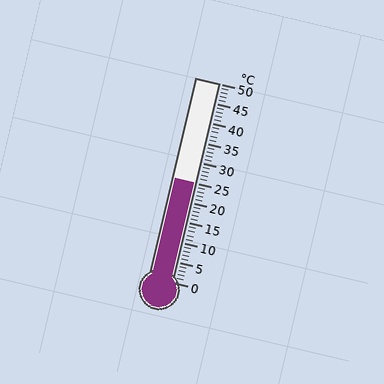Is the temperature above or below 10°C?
The temperature is above 10°C.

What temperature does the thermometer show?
The thermometer shows approximately 25°C.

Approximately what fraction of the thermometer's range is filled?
The thermometer is filled to approximately 50% of its range.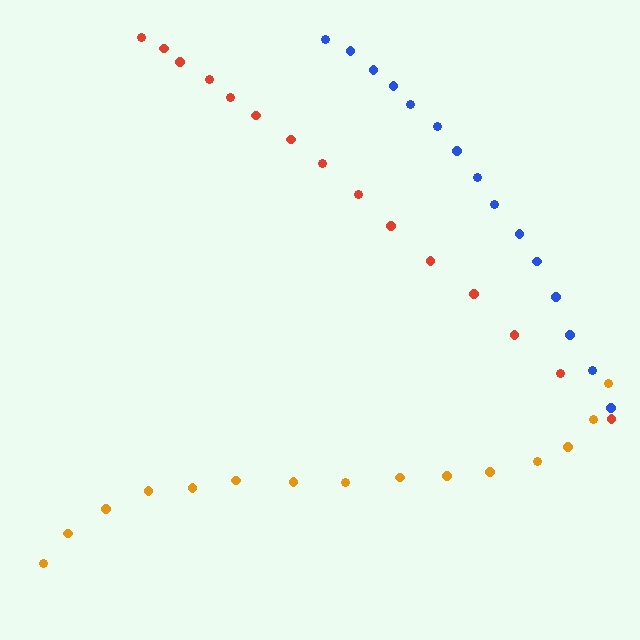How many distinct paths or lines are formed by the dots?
There are 3 distinct paths.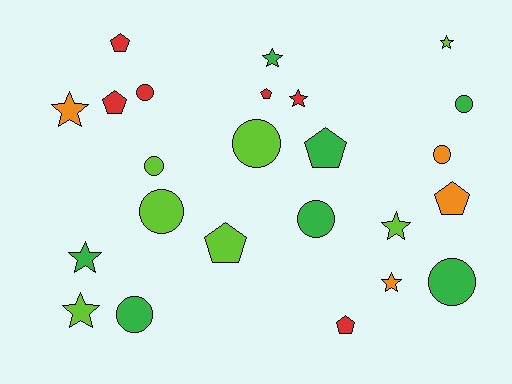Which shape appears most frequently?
Circle, with 9 objects.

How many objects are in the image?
There are 24 objects.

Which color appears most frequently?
Green, with 7 objects.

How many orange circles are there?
There is 1 orange circle.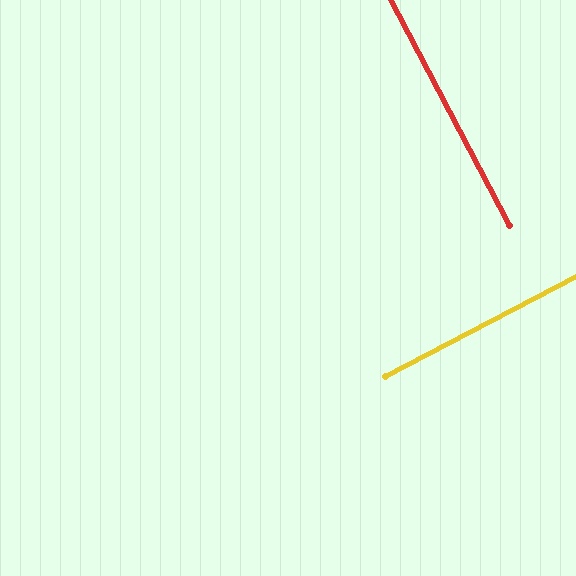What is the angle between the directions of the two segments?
Approximately 90 degrees.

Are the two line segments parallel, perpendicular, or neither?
Perpendicular — they meet at approximately 90°.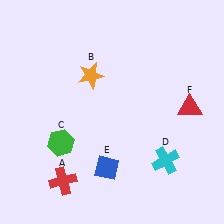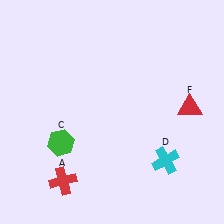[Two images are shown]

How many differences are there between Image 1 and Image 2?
There are 2 differences between the two images.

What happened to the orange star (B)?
The orange star (B) was removed in Image 2. It was in the top-left area of Image 1.